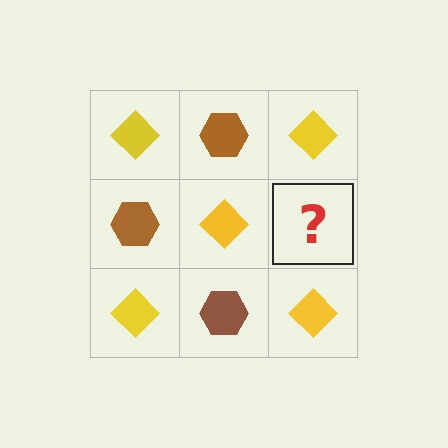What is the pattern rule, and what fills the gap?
The rule is that it alternates yellow diamond and brown hexagon in a checkerboard pattern. The gap should be filled with a brown hexagon.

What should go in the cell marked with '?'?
The missing cell should contain a brown hexagon.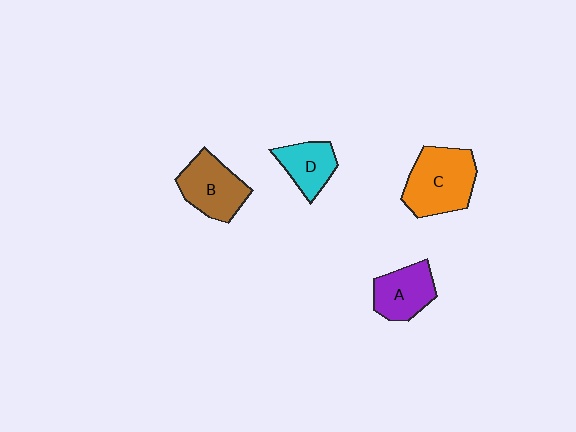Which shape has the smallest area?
Shape D (cyan).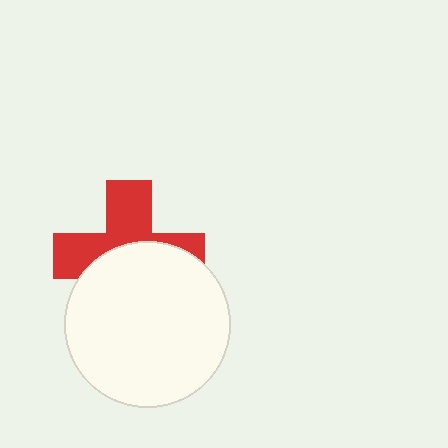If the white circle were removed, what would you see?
You would see the complete red cross.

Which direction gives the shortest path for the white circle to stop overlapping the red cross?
Moving down gives the shortest separation.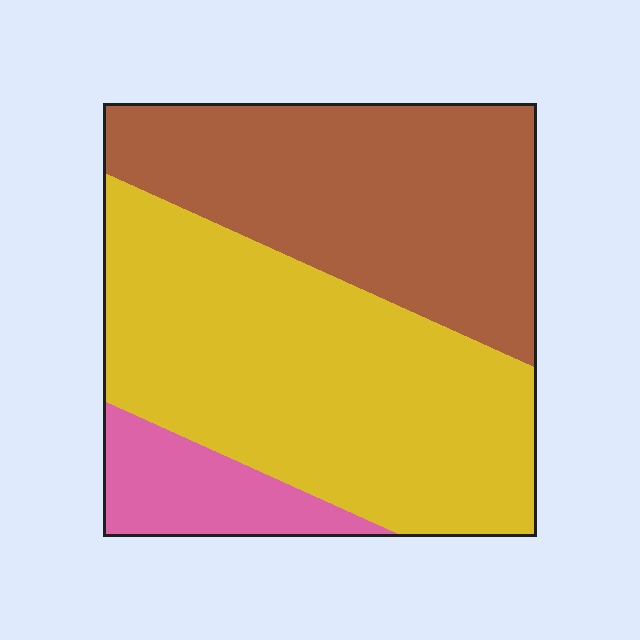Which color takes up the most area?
Yellow, at roughly 50%.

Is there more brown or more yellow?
Yellow.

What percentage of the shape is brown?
Brown takes up about three eighths (3/8) of the shape.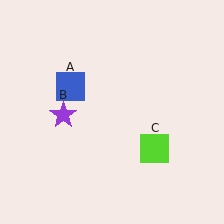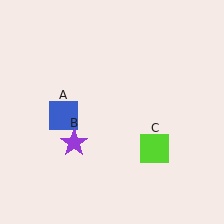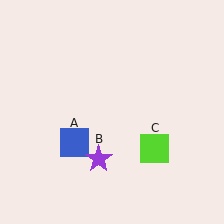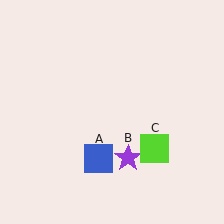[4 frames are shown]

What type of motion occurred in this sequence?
The blue square (object A), purple star (object B) rotated counterclockwise around the center of the scene.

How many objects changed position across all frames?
2 objects changed position: blue square (object A), purple star (object B).